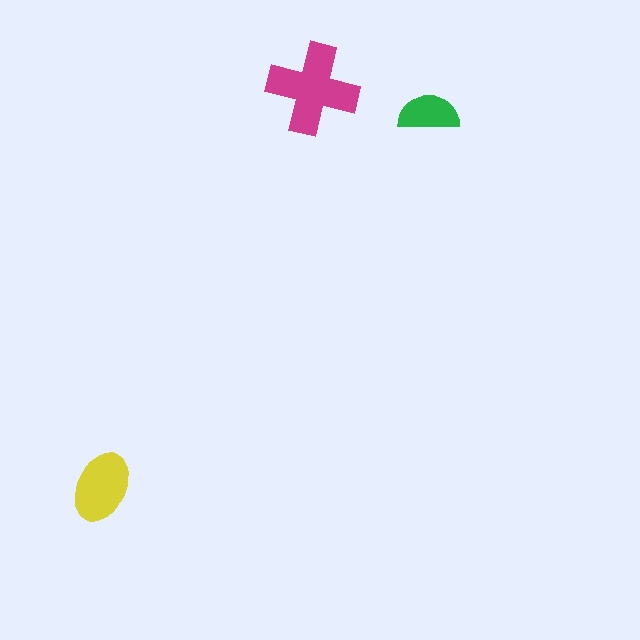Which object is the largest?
The magenta cross.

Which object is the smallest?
The green semicircle.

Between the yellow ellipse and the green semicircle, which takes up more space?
The yellow ellipse.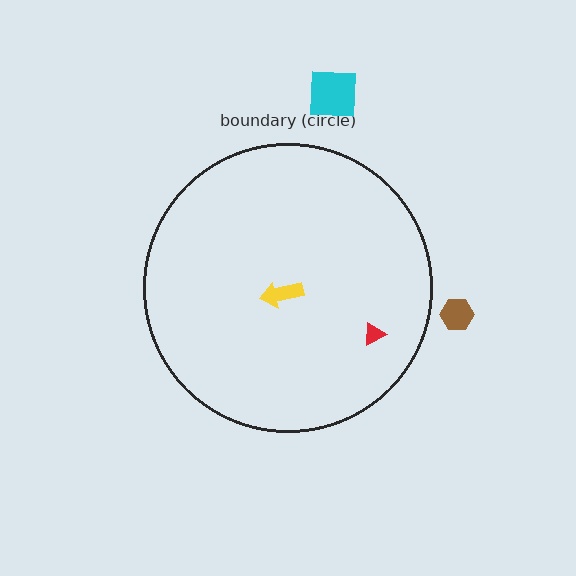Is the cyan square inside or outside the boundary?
Outside.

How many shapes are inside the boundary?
2 inside, 2 outside.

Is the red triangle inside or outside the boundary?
Inside.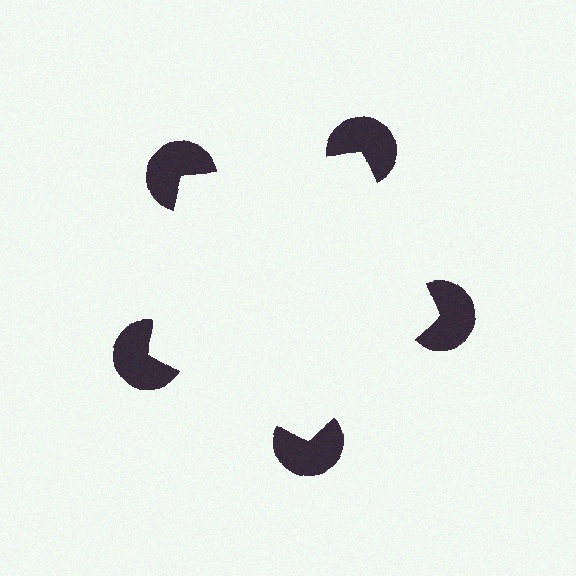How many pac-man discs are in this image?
There are 5 — one at each vertex of the illusory pentagon.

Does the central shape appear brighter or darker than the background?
It typically appears slightly brighter than the background, even though no actual brightness change is drawn.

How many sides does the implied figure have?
5 sides.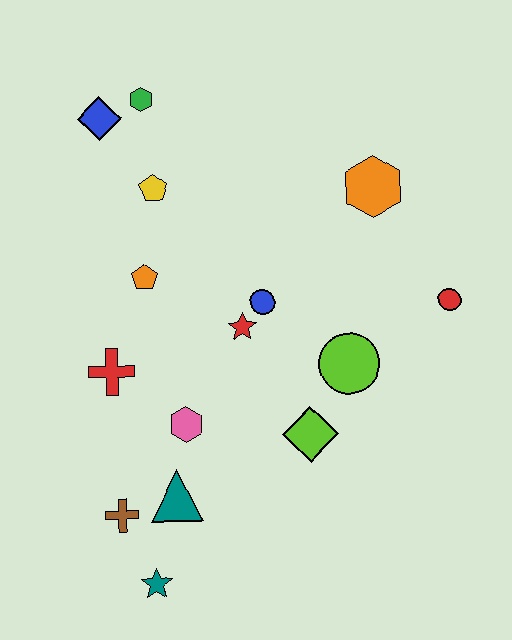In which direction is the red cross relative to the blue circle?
The red cross is to the left of the blue circle.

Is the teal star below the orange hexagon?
Yes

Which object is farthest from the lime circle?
The blue diamond is farthest from the lime circle.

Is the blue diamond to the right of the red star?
No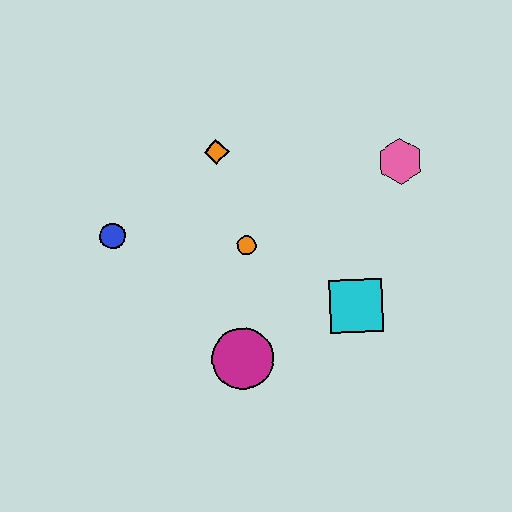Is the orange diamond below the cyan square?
No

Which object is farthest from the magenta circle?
The pink hexagon is farthest from the magenta circle.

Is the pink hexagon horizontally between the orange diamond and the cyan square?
No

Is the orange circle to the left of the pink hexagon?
Yes